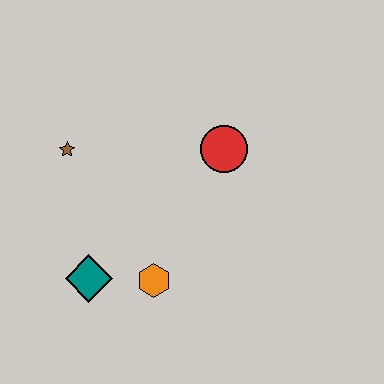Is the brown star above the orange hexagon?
Yes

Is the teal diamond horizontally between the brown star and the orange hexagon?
Yes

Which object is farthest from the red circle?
The teal diamond is farthest from the red circle.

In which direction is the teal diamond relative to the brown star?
The teal diamond is below the brown star.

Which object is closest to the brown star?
The teal diamond is closest to the brown star.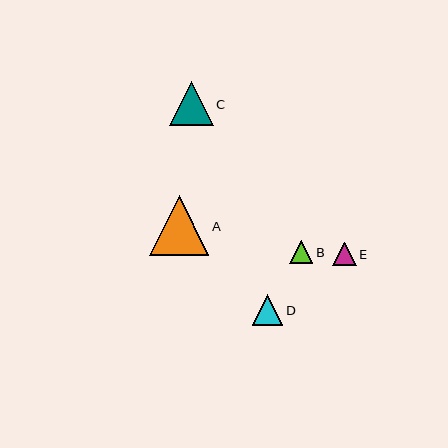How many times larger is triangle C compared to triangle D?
Triangle C is approximately 1.4 times the size of triangle D.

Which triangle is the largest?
Triangle A is the largest with a size of approximately 60 pixels.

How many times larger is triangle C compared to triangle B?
Triangle C is approximately 1.9 times the size of triangle B.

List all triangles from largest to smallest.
From largest to smallest: A, C, D, E, B.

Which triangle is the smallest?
Triangle B is the smallest with a size of approximately 23 pixels.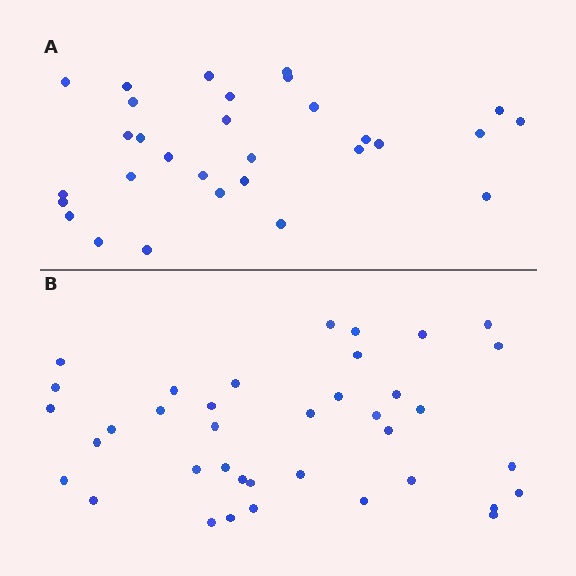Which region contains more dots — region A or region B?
Region B (the bottom region) has more dots.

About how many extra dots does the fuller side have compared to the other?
Region B has roughly 8 or so more dots than region A.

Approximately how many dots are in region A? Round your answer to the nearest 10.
About 30 dots.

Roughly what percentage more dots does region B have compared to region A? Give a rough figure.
About 25% more.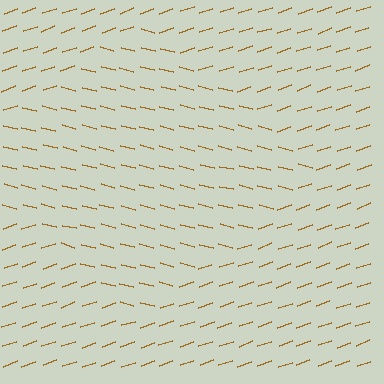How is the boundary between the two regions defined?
The boundary is defined purely by a change in line orientation (approximately 33 degrees difference). All lines are the same color and thickness.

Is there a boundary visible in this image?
Yes, there is a texture boundary formed by a change in line orientation.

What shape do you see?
I see a diamond.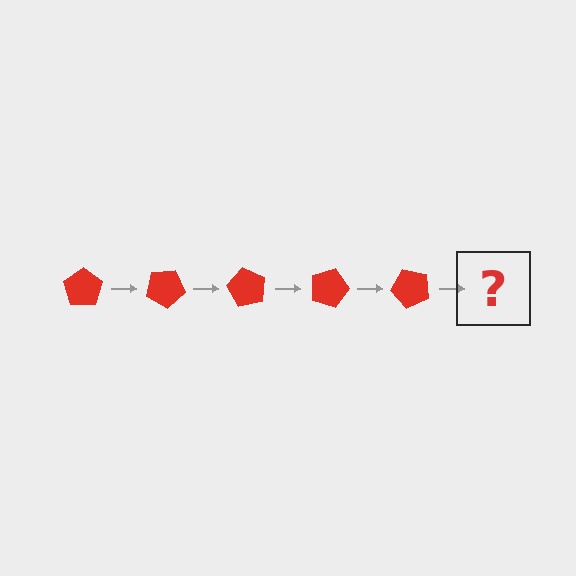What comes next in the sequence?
The next element should be a red pentagon rotated 150 degrees.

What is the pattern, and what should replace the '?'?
The pattern is that the pentagon rotates 30 degrees each step. The '?' should be a red pentagon rotated 150 degrees.